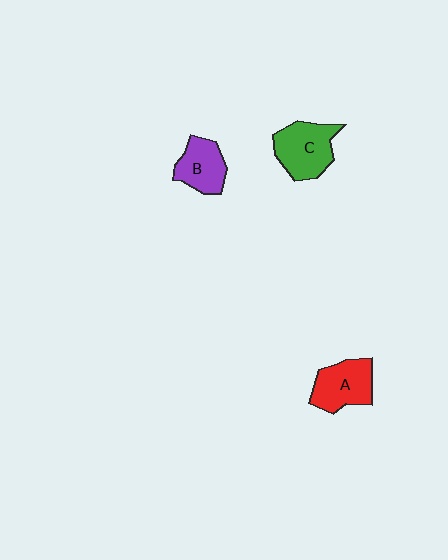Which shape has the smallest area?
Shape B (purple).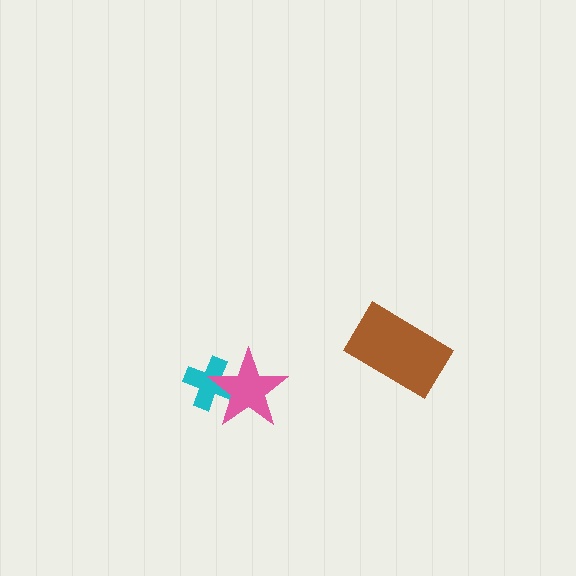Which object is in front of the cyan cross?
The pink star is in front of the cyan cross.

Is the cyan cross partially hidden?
Yes, it is partially covered by another shape.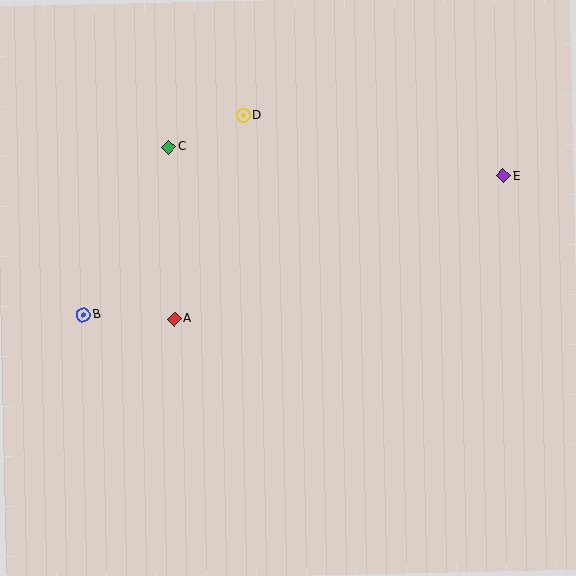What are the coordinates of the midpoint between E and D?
The midpoint between E and D is at (373, 145).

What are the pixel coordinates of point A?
Point A is at (174, 319).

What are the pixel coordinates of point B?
Point B is at (83, 315).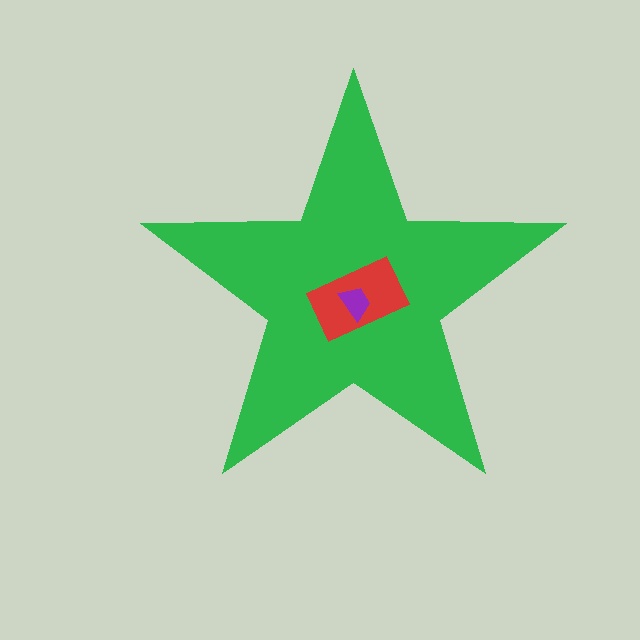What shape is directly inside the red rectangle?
The purple trapezoid.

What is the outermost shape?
The green star.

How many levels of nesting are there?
3.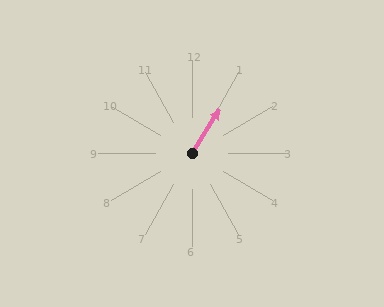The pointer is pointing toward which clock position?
Roughly 1 o'clock.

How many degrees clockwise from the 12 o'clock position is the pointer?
Approximately 32 degrees.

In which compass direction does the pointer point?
Northeast.